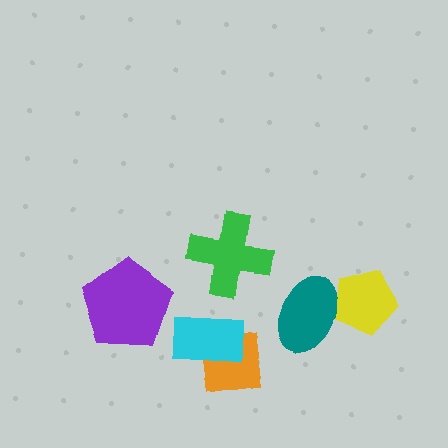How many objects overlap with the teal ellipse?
1 object overlaps with the teal ellipse.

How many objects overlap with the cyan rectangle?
1 object overlaps with the cyan rectangle.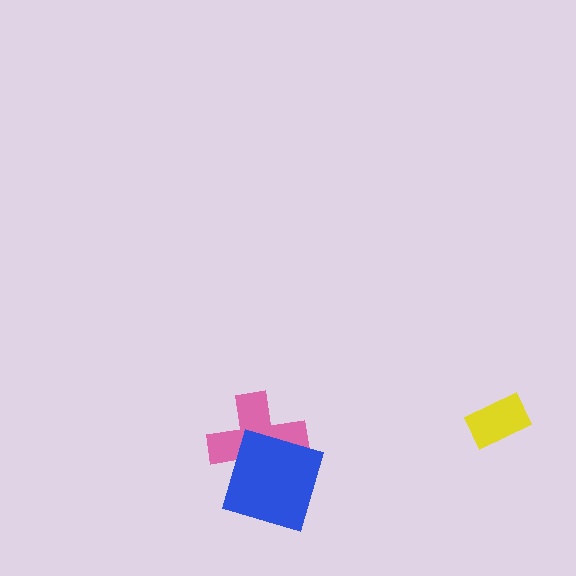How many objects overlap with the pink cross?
1 object overlaps with the pink cross.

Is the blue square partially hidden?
No, no other shape covers it.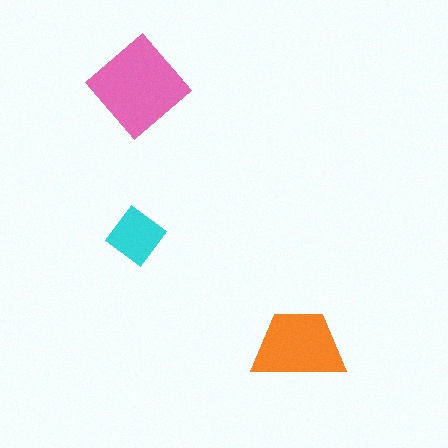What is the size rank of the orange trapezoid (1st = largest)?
2nd.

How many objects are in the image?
There are 3 objects in the image.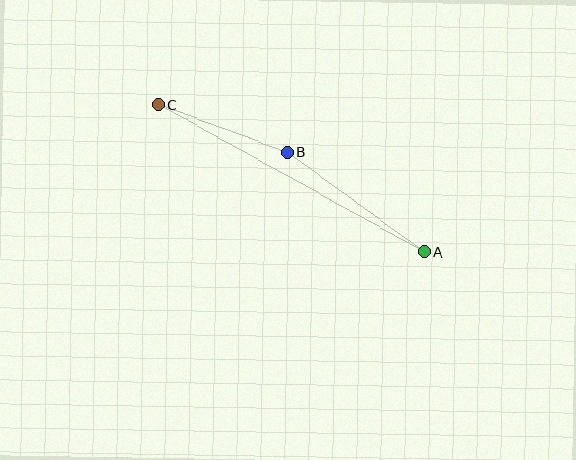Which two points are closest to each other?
Points B and C are closest to each other.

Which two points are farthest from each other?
Points A and C are farthest from each other.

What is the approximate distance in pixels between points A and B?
The distance between A and B is approximately 169 pixels.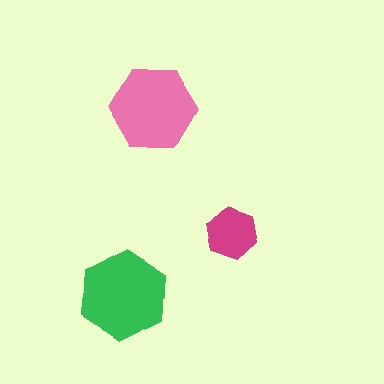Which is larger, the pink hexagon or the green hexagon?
The green one.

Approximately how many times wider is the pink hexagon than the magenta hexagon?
About 1.5 times wider.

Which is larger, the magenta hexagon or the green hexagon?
The green one.